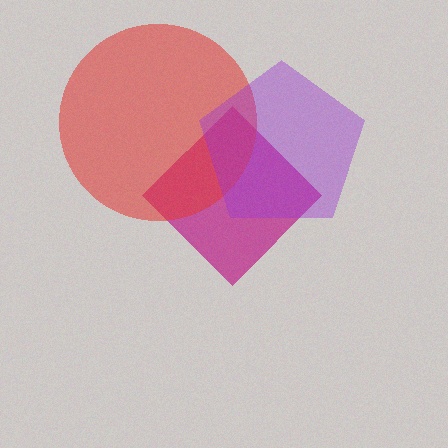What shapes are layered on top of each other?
The layered shapes are: a magenta diamond, a red circle, a purple pentagon.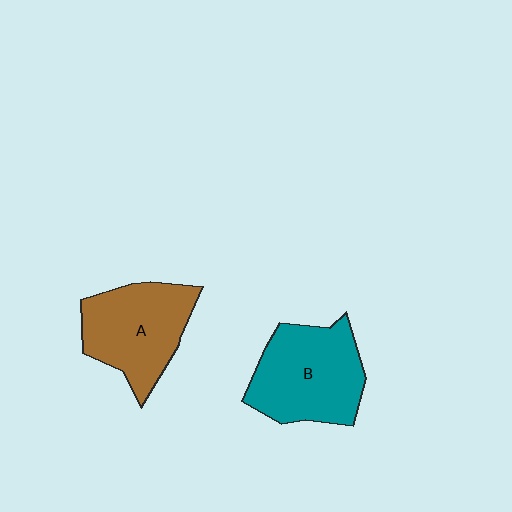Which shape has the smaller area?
Shape A (brown).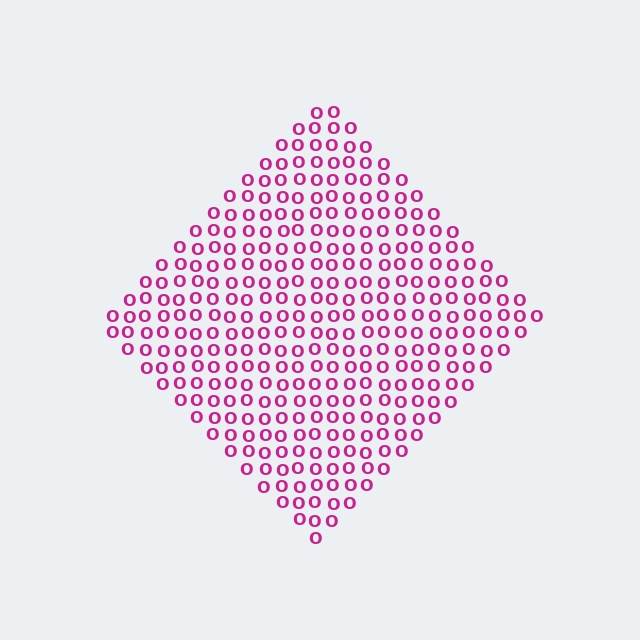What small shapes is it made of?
It is made of small letter O's.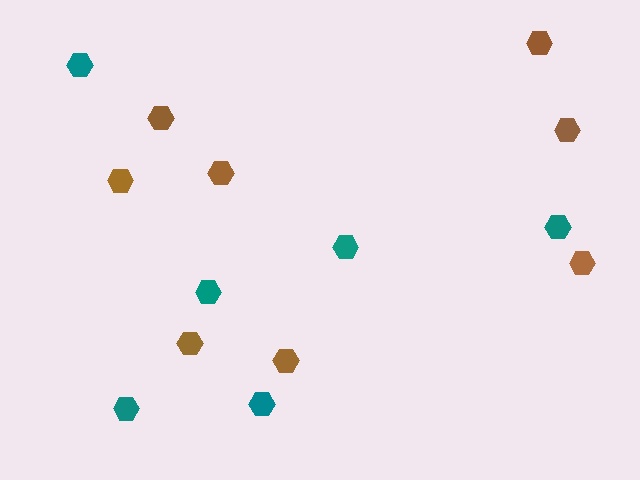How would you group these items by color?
There are 2 groups: one group of teal hexagons (6) and one group of brown hexagons (8).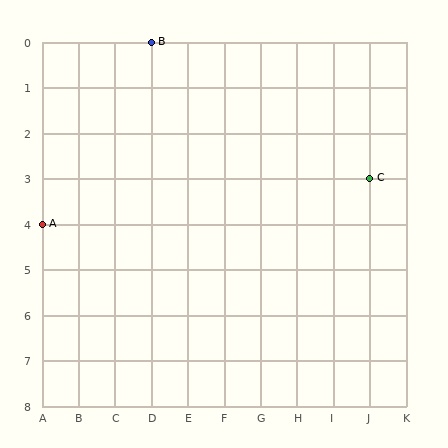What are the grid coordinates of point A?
Point A is at grid coordinates (A, 4).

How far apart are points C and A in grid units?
Points C and A are 9 columns and 1 row apart (about 9.1 grid units diagonally).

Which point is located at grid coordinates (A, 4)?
Point A is at (A, 4).